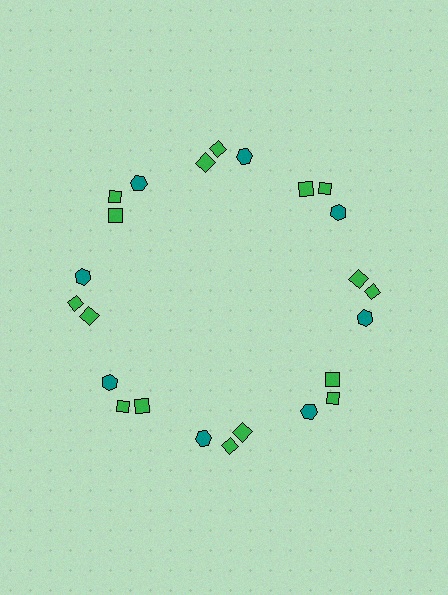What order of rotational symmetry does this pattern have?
This pattern has 8-fold rotational symmetry.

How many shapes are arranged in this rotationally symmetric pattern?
There are 24 shapes, arranged in 8 groups of 3.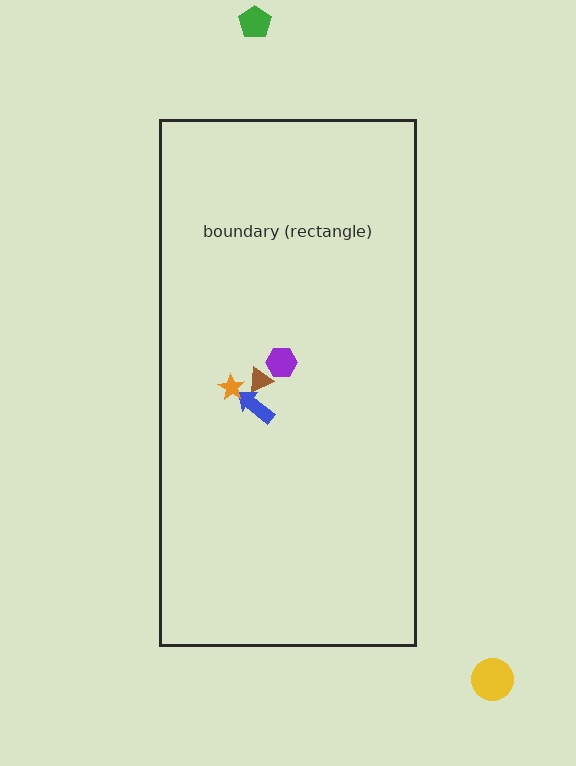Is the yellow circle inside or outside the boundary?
Outside.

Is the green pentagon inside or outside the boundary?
Outside.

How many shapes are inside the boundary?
4 inside, 2 outside.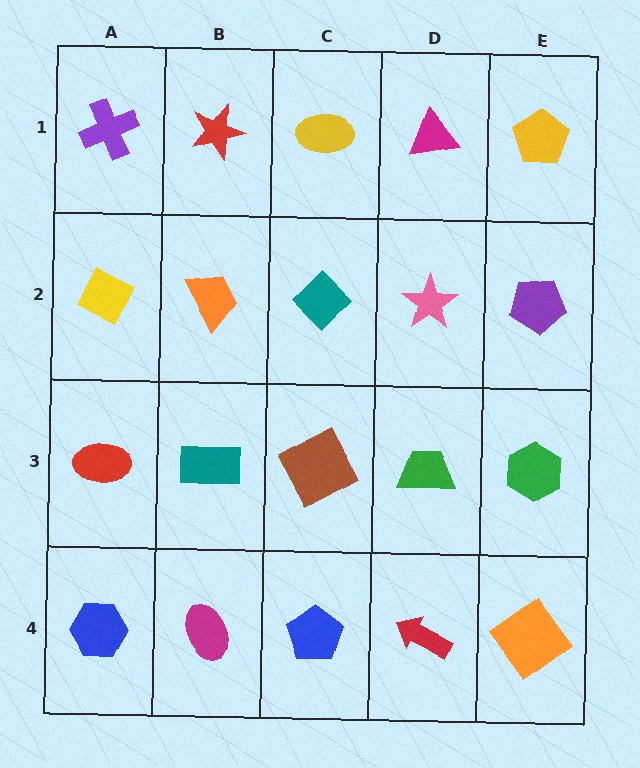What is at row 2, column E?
A purple pentagon.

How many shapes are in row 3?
5 shapes.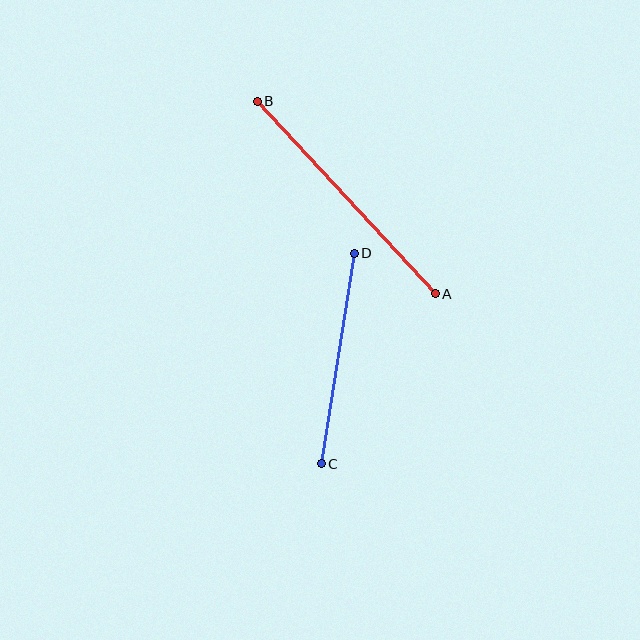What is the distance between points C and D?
The distance is approximately 213 pixels.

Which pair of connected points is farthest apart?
Points A and B are farthest apart.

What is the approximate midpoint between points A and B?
The midpoint is at approximately (346, 198) pixels.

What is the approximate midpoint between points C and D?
The midpoint is at approximately (338, 359) pixels.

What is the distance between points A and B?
The distance is approximately 262 pixels.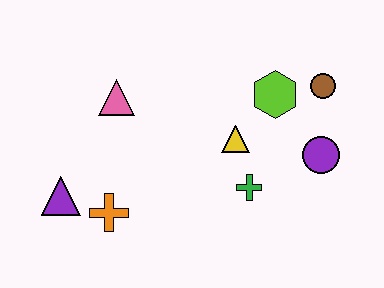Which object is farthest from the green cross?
The purple triangle is farthest from the green cross.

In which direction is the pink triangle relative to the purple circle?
The pink triangle is to the left of the purple circle.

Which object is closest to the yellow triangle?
The green cross is closest to the yellow triangle.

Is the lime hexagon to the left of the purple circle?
Yes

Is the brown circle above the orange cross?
Yes